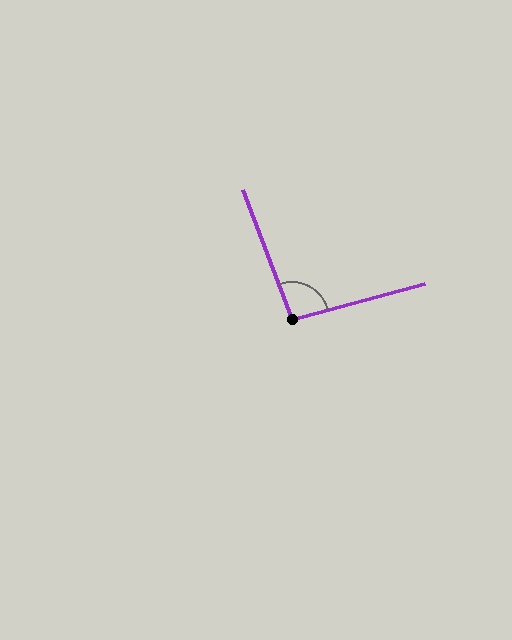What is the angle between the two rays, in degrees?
Approximately 95 degrees.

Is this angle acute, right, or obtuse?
It is obtuse.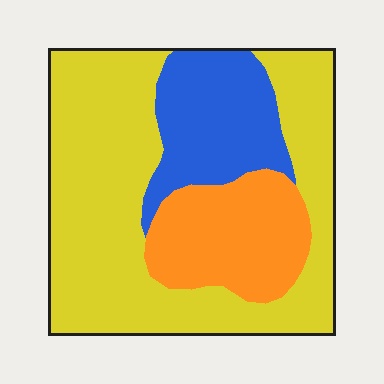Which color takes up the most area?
Yellow, at roughly 60%.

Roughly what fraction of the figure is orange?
Orange covers 20% of the figure.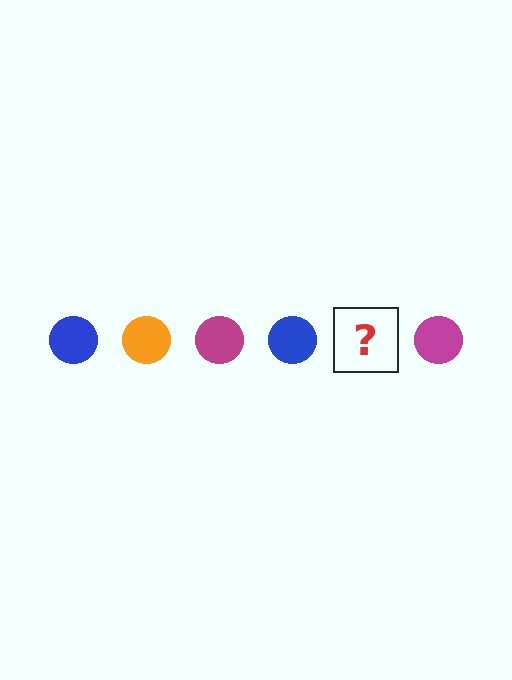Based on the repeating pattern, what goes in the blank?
The blank should be an orange circle.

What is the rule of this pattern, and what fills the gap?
The rule is that the pattern cycles through blue, orange, magenta circles. The gap should be filled with an orange circle.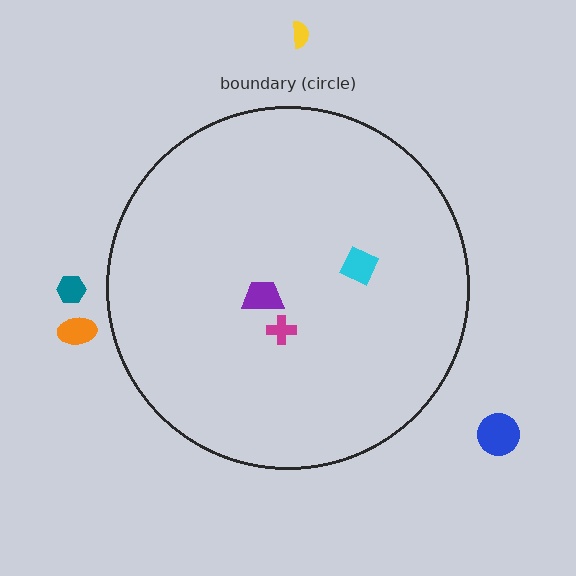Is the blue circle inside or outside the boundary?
Outside.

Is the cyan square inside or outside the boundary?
Inside.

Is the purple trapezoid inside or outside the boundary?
Inside.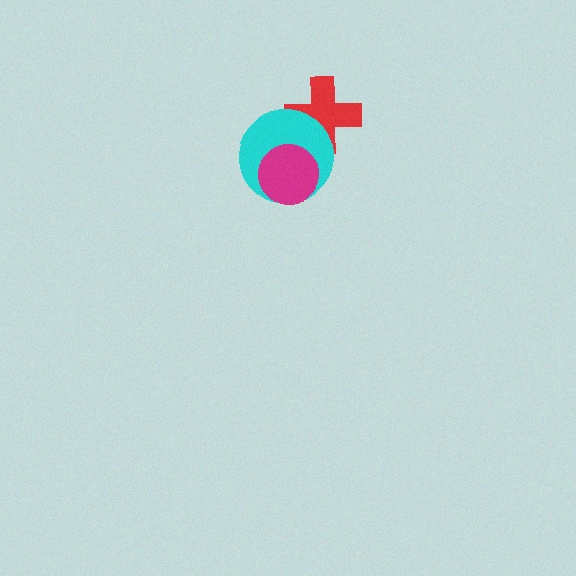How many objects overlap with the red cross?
1 object overlaps with the red cross.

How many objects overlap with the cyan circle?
2 objects overlap with the cyan circle.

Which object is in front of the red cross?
The cyan circle is in front of the red cross.